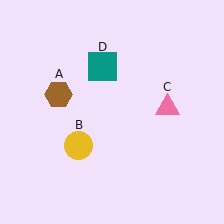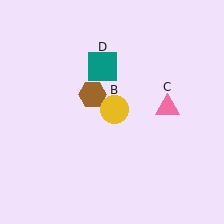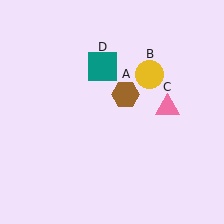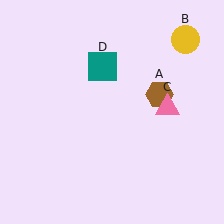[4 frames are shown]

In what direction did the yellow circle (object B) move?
The yellow circle (object B) moved up and to the right.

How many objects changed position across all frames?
2 objects changed position: brown hexagon (object A), yellow circle (object B).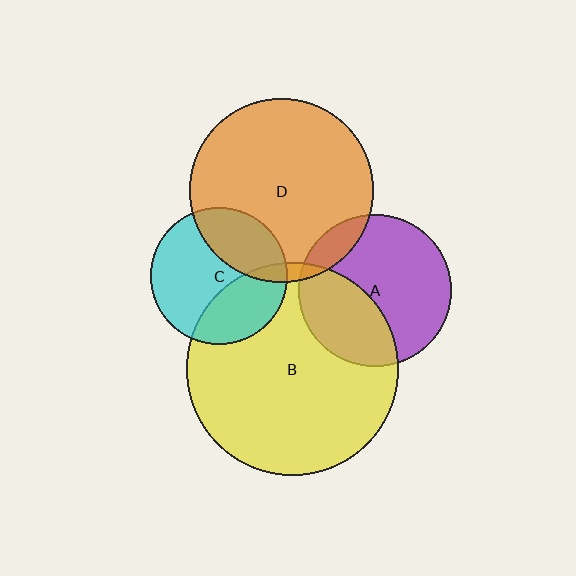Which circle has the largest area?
Circle B (yellow).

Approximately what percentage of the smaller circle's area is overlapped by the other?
Approximately 35%.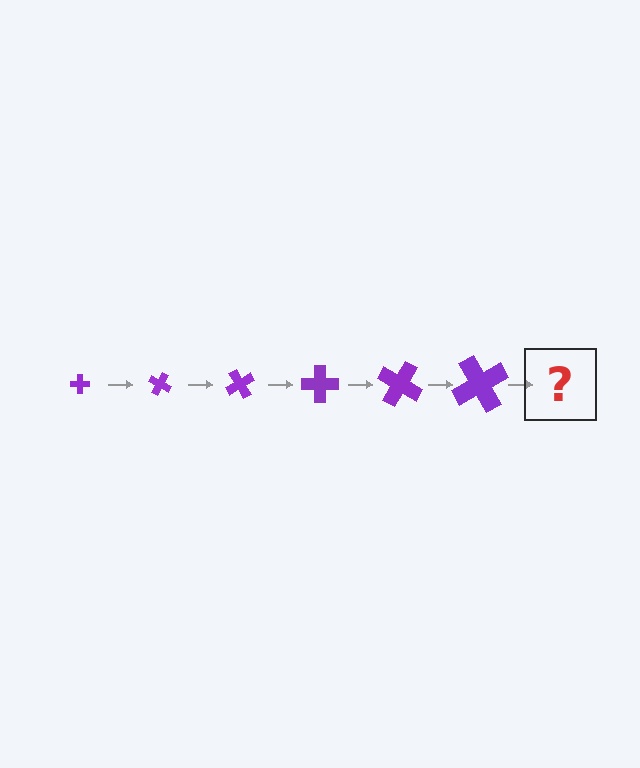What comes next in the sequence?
The next element should be a cross, larger than the previous one and rotated 180 degrees from the start.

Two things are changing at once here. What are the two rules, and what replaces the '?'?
The two rules are that the cross grows larger each step and it rotates 30 degrees each step. The '?' should be a cross, larger than the previous one and rotated 180 degrees from the start.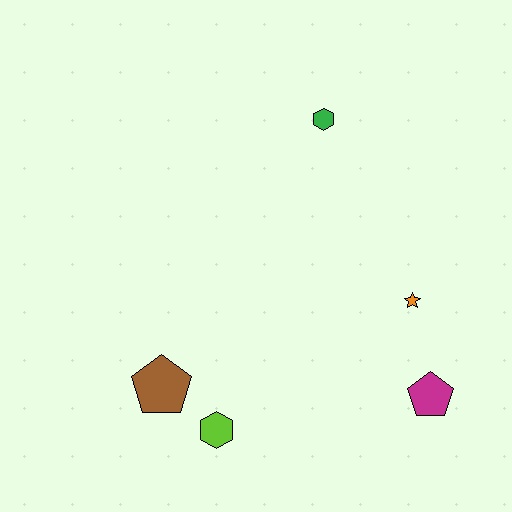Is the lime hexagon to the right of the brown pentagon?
Yes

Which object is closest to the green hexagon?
The orange star is closest to the green hexagon.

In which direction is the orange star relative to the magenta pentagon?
The orange star is above the magenta pentagon.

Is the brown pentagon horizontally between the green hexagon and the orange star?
No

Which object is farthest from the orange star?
The brown pentagon is farthest from the orange star.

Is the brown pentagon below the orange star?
Yes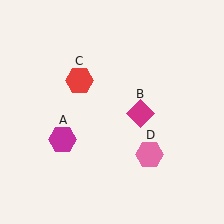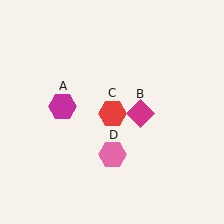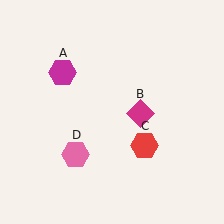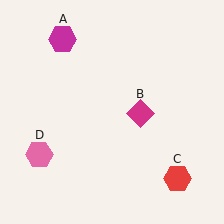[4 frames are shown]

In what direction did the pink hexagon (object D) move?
The pink hexagon (object D) moved left.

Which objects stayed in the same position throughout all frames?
Magenta diamond (object B) remained stationary.